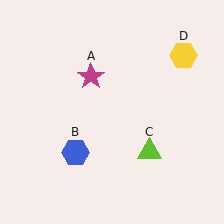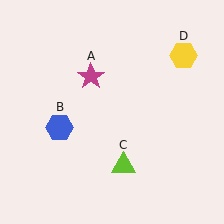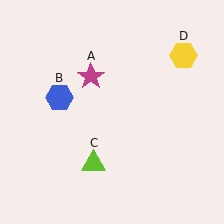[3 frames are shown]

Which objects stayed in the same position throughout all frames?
Magenta star (object A) and yellow hexagon (object D) remained stationary.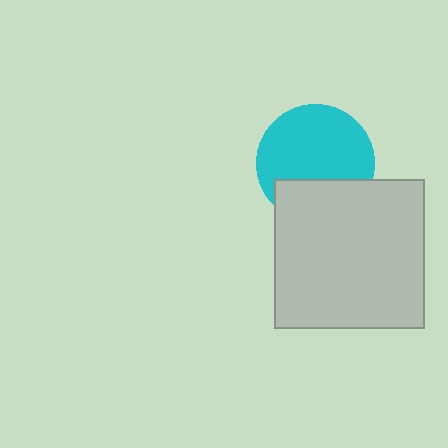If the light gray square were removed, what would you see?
You would see the complete cyan circle.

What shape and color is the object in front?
The object in front is a light gray square.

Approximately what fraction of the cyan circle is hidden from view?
Roughly 31% of the cyan circle is hidden behind the light gray square.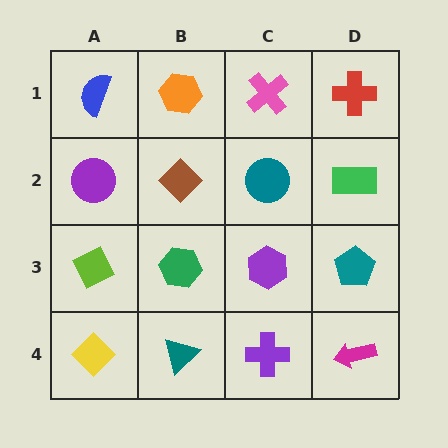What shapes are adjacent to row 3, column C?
A teal circle (row 2, column C), a purple cross (row 4, column C), a green hexagon (row 3, column B), a teal pentagon (row 3, column D).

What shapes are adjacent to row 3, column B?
A brown diamond (row 2, column B), a teal triangle (row 4, column B), a lime diamond (row 3, column A), a purple hexagon (row 3, column C).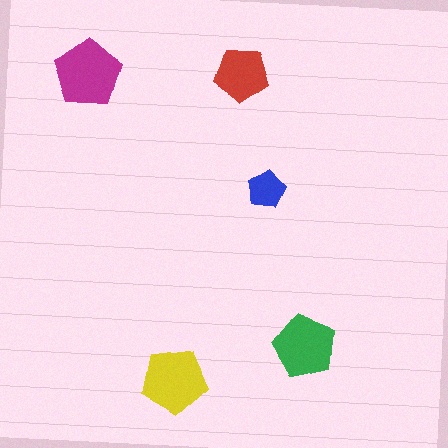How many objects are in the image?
There are 5 objects in the image.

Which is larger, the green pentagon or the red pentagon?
The green one.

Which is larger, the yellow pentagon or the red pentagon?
The yellow one.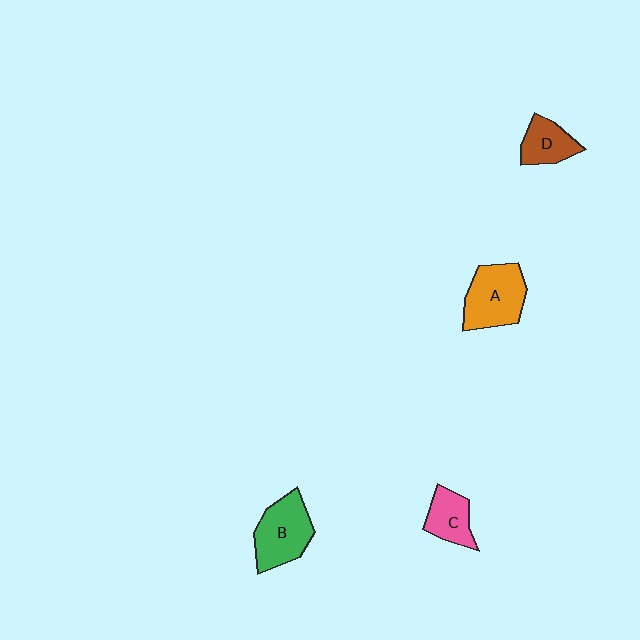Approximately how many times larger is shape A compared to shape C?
Approximately 1.6 times.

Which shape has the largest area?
Shape A (orange).